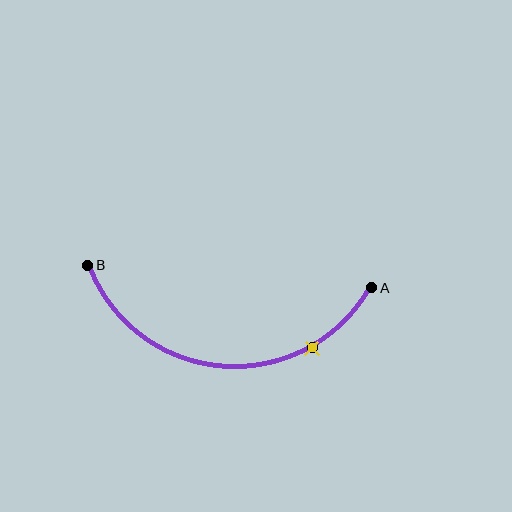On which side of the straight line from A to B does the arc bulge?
The arc bulges below the straight line connecting A and B.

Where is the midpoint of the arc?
The arc midpoint is the point on the curve farthest from the straight line joining A and B. It sits below that line.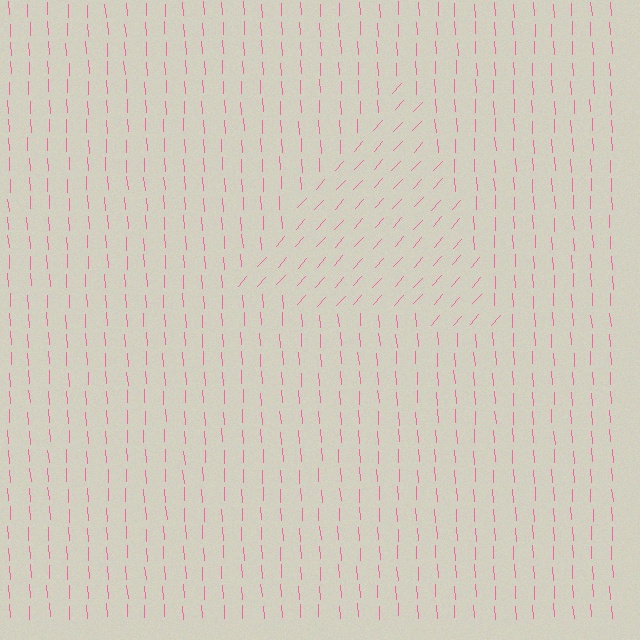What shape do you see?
I see a triangle.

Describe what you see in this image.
The image is filled with small pink line segments. A triangle region in the image has lines oriented differently from the surrounding lines, creating a visible texture boundary.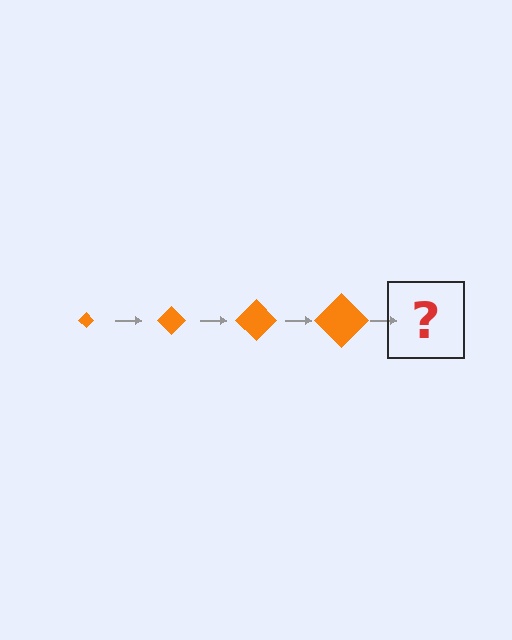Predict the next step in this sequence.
The next step is an orange diamond, larger than the previous one.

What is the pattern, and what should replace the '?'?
The pattern is that the diamond gets progressively larger each step. The '?' should be an orange diamond, larger than the previous one.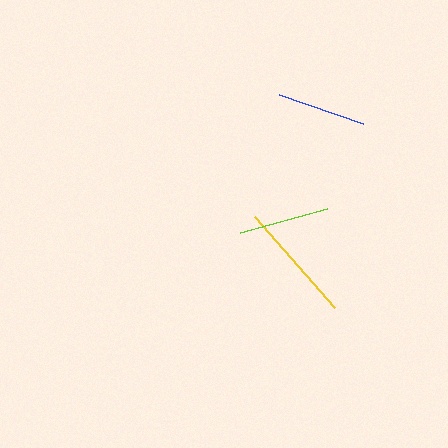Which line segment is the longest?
The yellow line is the longest at approximately 121 pixels.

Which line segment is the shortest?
The blue line is the shortest at approximately 89 pixels.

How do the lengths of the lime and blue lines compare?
The lime and blue lines are approximately the same length.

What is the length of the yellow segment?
The yellow segment is approximately 121 pixels long.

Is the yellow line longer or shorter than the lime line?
The yellow line is longer than the lime line.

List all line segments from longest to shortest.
From longest to shortest: yellow, lime, blue.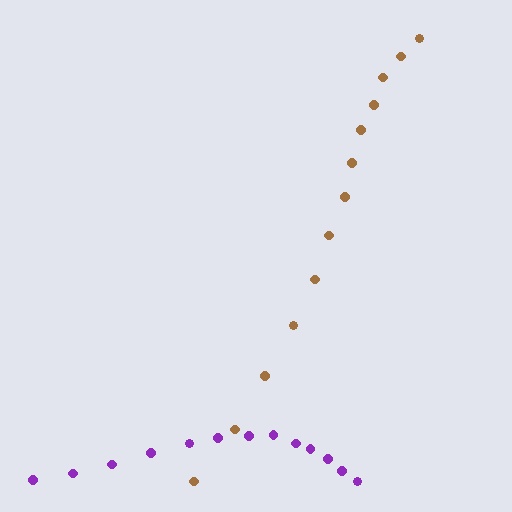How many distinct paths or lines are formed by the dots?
There are 2 distinct paths.